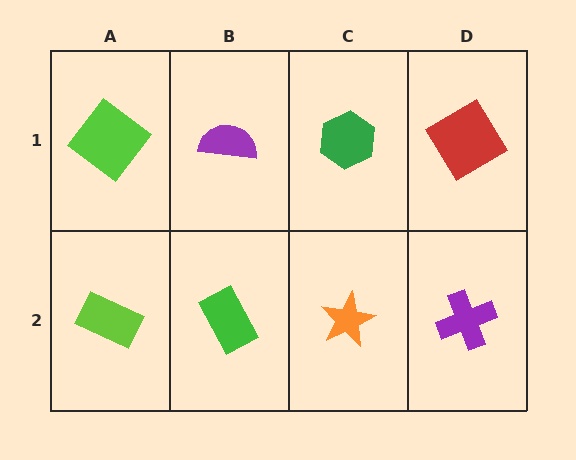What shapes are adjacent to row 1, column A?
A lime rectangle (row 2, column A), a purple semicircle (row 1, column B).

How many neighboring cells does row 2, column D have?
2.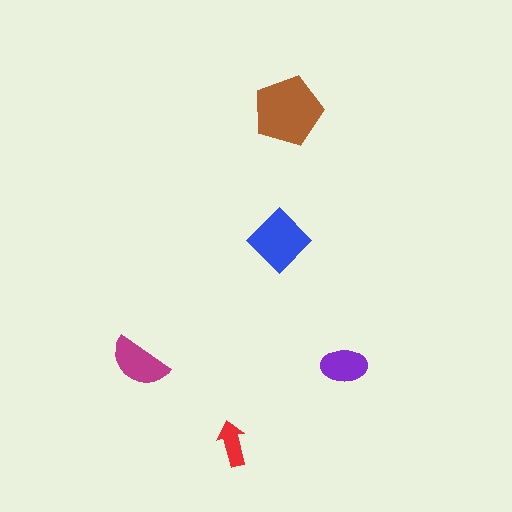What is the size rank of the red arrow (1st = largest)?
5th.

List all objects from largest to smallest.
The brown pentagon, the blue diamond, the magenta semicircle, the purple ellipse, the red arrow.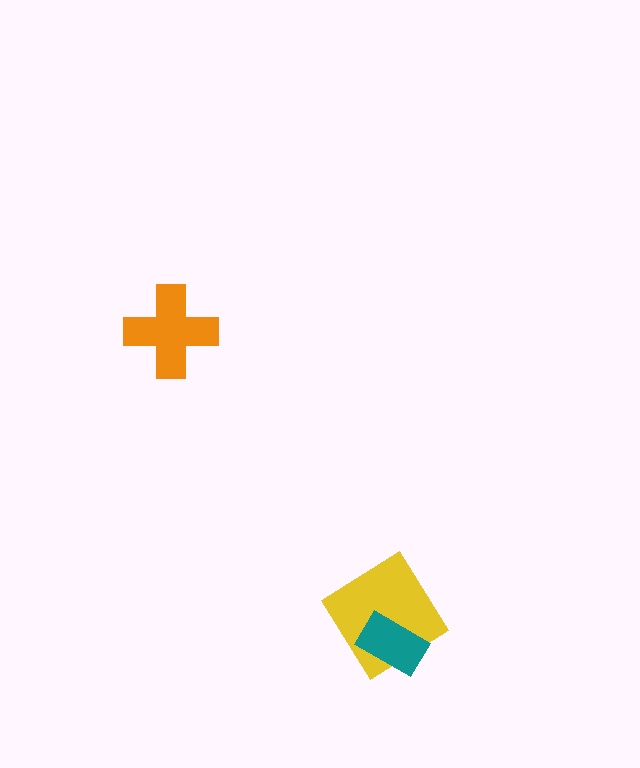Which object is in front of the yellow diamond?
The teal rectangle is in front of the yellow diamond.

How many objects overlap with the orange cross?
0 objects overlap with the orange cross.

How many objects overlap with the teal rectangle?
1 object overlaps with the teal rectangle.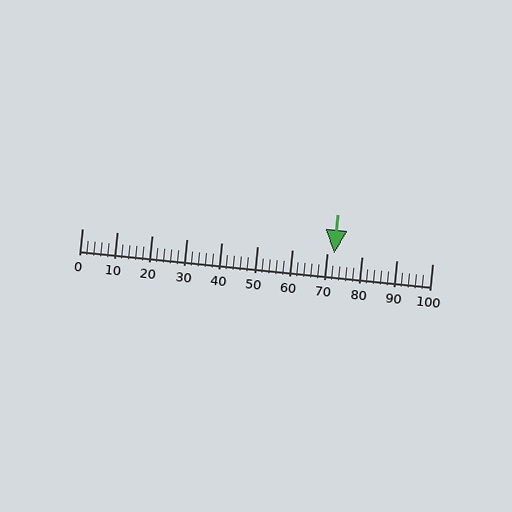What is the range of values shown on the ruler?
The ruler shows values from 0 to 100.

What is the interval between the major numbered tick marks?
The major tick marks are spaced 10 units apart.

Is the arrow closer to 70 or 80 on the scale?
The arrow is closer to 70.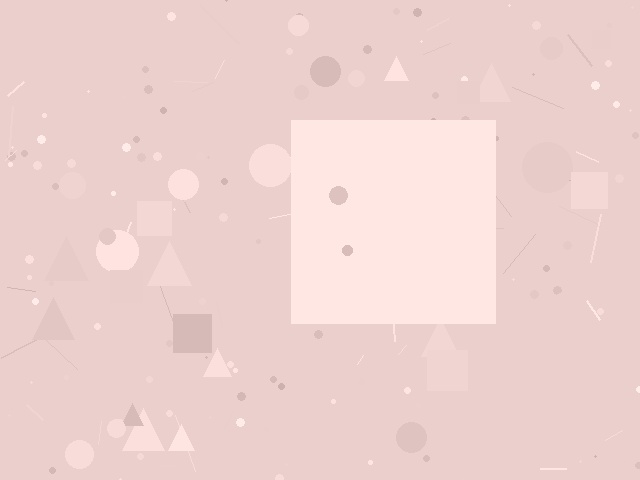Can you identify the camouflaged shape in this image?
The camouflaged shape is a square.